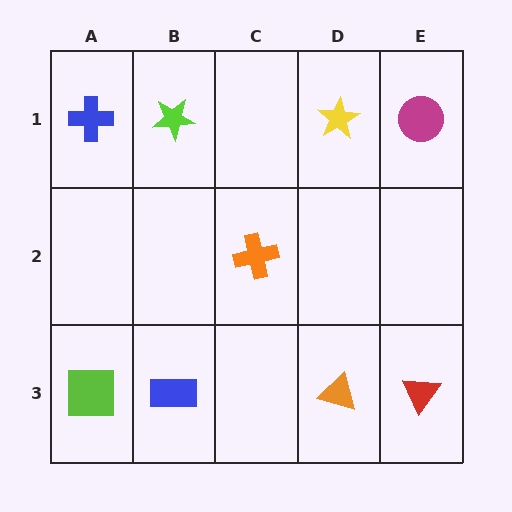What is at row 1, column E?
A magenta circle.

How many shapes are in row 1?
4 shapes.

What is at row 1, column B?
A lime star.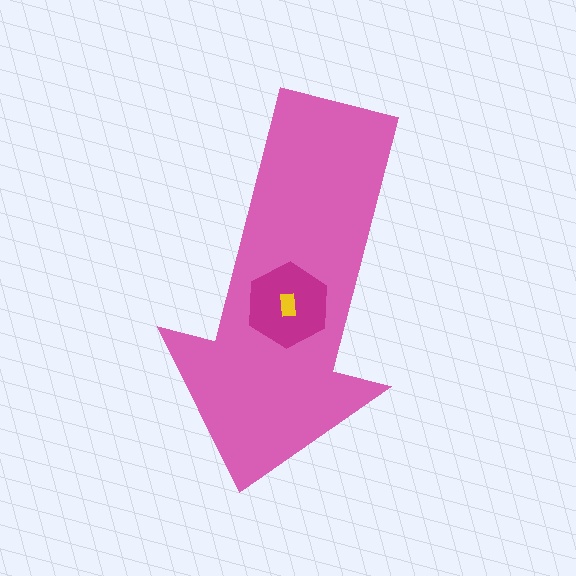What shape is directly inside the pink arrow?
The magenta hexagon.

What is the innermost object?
The yellow rectangle.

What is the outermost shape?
The pink arrow.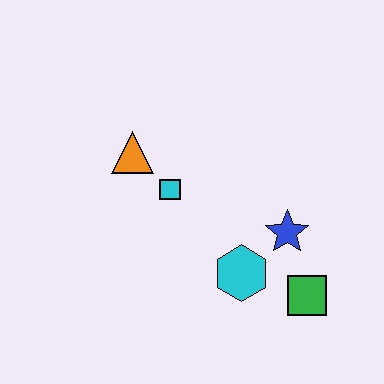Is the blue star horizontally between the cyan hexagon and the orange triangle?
No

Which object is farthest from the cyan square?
The green square is farthest from the cyan square.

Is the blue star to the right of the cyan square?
Yes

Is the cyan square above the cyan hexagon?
Yes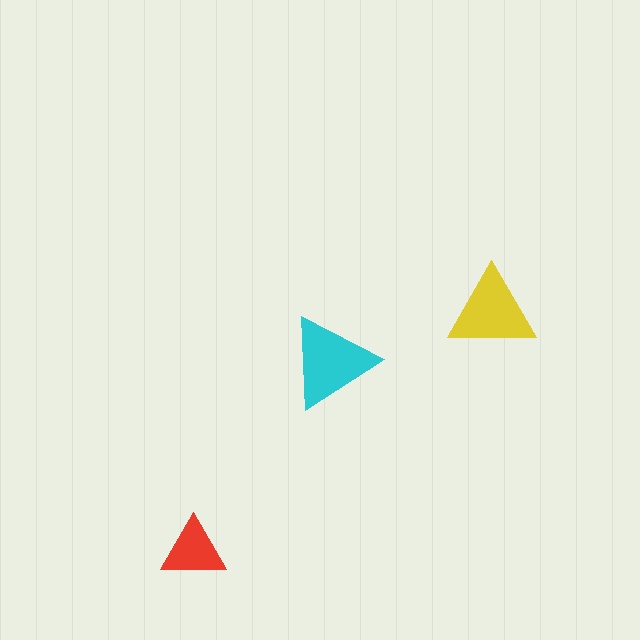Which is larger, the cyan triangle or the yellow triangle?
The cyan one.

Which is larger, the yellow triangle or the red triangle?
The yellow one.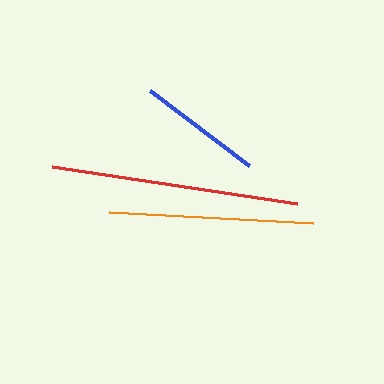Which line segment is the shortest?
The blue line is the shortest at approximately 124 pixels.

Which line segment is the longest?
The red line is the longest at approximately 248 pixels.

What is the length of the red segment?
The red segment is approximately 248 pixels long.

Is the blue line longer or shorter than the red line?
The red line is longer than the blue line.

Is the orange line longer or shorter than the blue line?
The orange line is longer than the blue line.